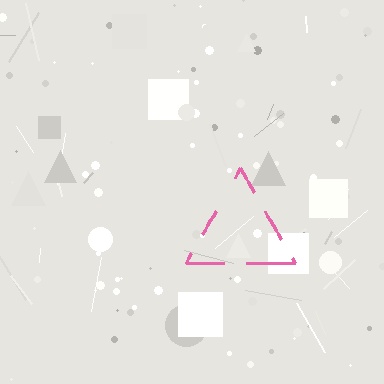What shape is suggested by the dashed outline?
The dashed outline suggests a triangle.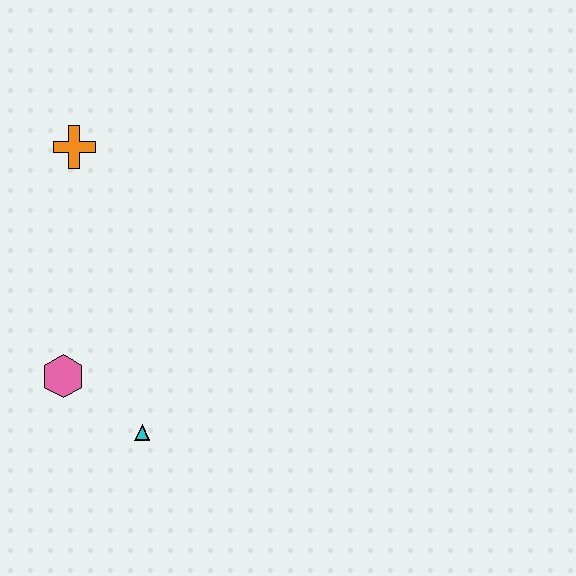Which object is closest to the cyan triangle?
The pink hexagon is closest to the cyan triangle.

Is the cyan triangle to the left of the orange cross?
No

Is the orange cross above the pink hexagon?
Yes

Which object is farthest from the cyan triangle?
The orange cross is farthest from the cyan triangle.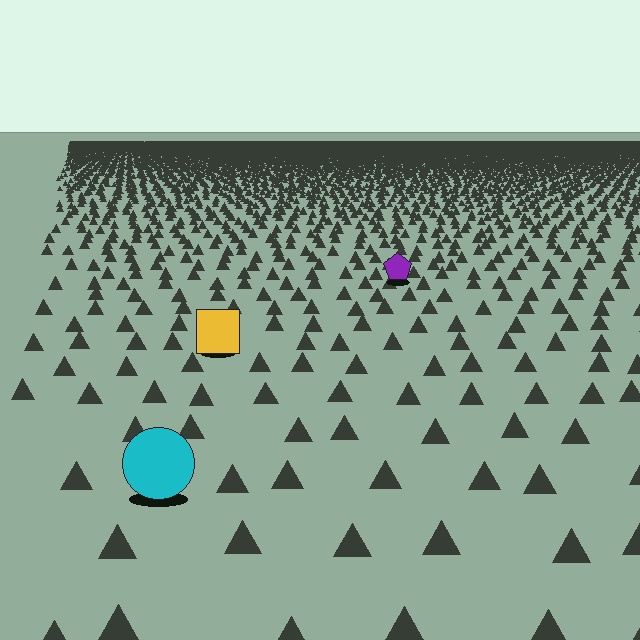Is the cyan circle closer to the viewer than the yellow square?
Yes. The cyan circle is closer — you can tell from the texture gradient: the ground texture is coarser near it.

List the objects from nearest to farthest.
From nearest to farthest: the cyan circle, the yellow square, the purple pentagon.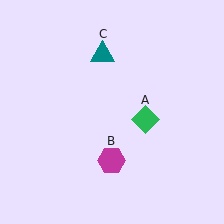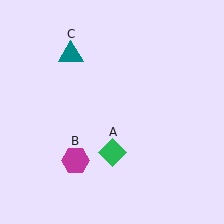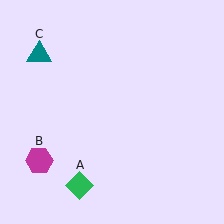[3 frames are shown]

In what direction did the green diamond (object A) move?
The green diamond (object A) moved down and to the left.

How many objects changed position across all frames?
3 objects changed position: green diamond (object A), magenta hexagon (object B), teal triangle (object C).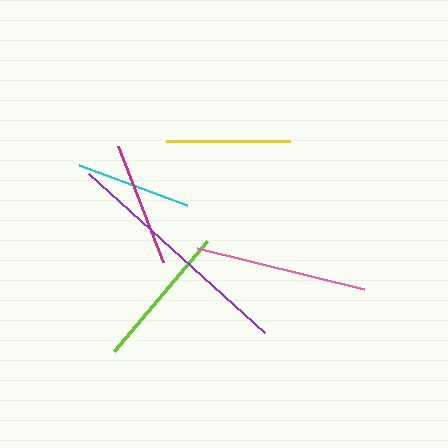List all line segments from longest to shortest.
From longest to shortest: purple, pink, lime, magenta, yellow, cyan.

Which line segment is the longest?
The purple line is the longest at approximately 237 pixels.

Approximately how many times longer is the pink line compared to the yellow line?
The pink line is approximately 1.4 times the length of the yellow line.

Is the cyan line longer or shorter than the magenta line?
The magenta line is longer than the cyan line.